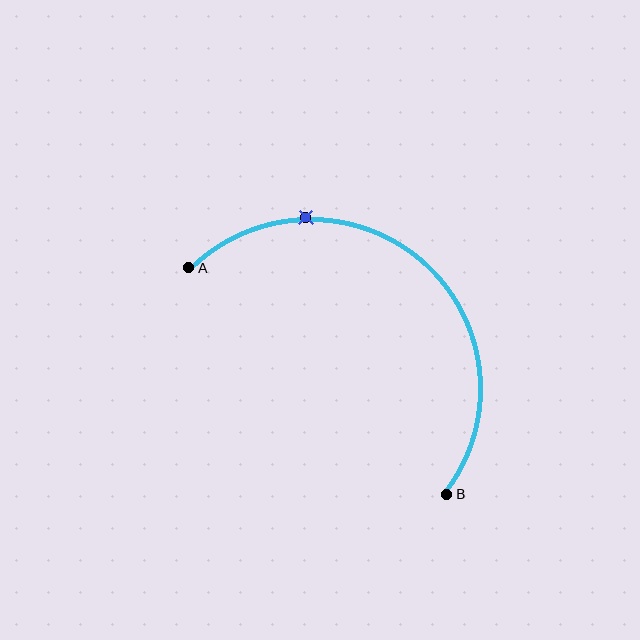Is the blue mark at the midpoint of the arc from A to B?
No. The blue mark lies on the arc but is closer to endpoint A. The arc midpoint would be at the point on the curve equidistant along the arc from both A and B.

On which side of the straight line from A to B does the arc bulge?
The arc bulges above and to the right of the straight line connecting A and B.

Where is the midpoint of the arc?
The arc midpoint is the point on the curve farthest from the straight line joining A and B. It sits above and to the right of that line.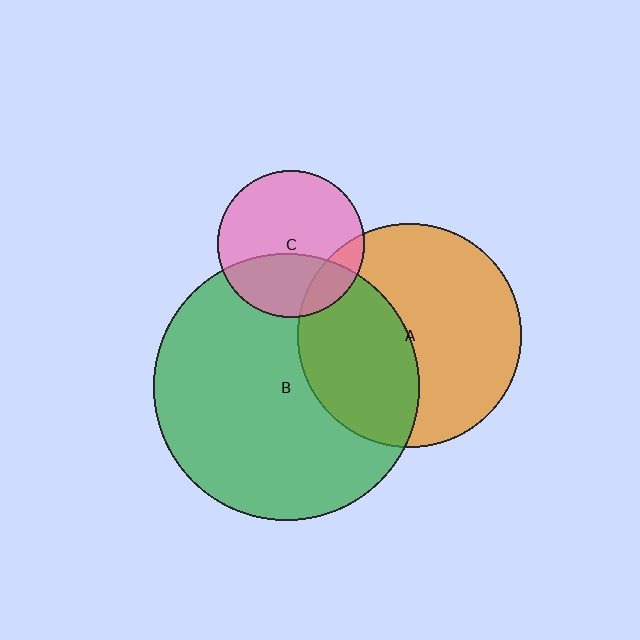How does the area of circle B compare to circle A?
Approximately 1.4 times.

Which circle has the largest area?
Circle B (green).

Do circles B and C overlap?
Yes.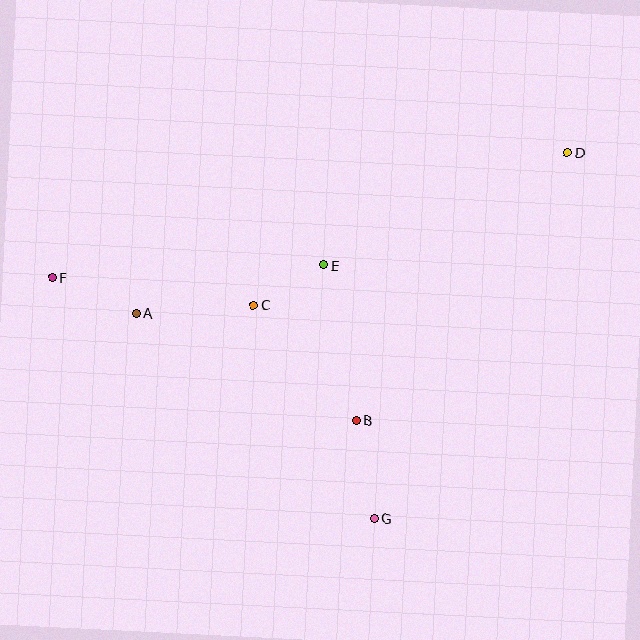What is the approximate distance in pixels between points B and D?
The distance between B and D is approximately 341 pixels.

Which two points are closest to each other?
Points C and E are closest to each other.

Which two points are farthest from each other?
Points D and F are farthest from each other.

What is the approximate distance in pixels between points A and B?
The distance between A and B is approximately 245 pixels.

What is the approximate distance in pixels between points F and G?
The distance between F and G is approximately 402 pixels.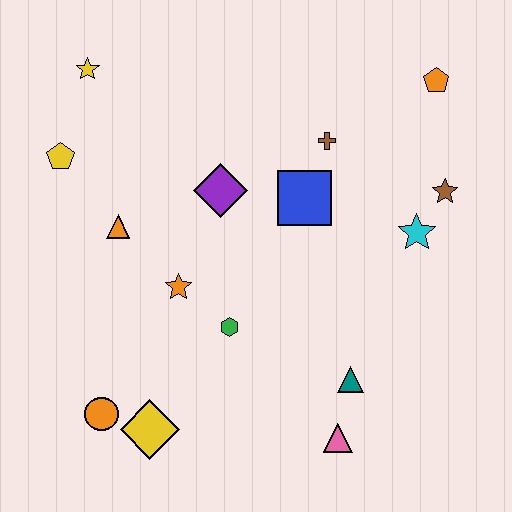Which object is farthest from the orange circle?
The orange pentagon is farthest from the orange circle.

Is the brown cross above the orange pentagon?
No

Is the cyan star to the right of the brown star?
No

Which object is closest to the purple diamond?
The blue square is closest to the purple diamond.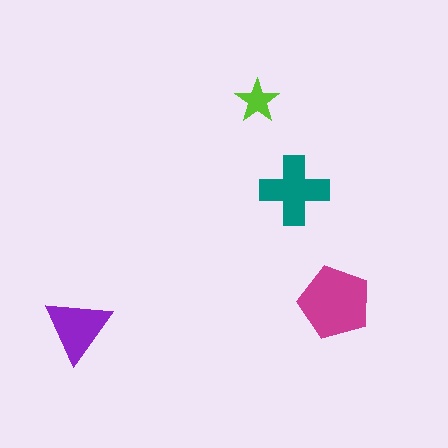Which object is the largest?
The magenta pentagon.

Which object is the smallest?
The lime star.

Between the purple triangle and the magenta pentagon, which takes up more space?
The magenta pentagon.